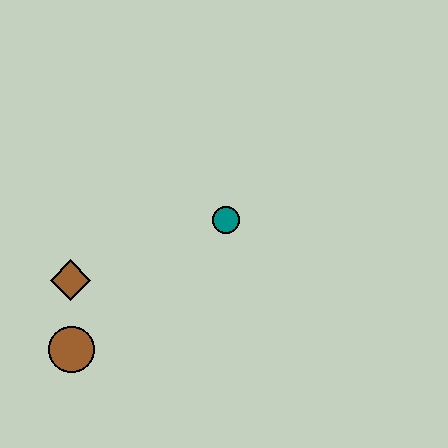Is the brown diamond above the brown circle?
Yes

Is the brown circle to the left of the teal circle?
Yes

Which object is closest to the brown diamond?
The brown circle is closest to the brown diamond.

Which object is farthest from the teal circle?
The brown circle is farthest from the teal circle.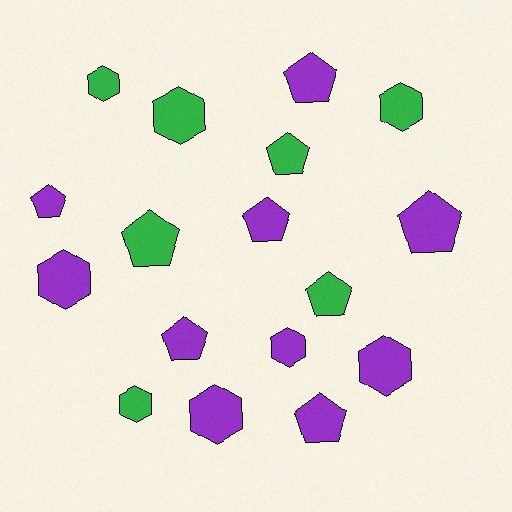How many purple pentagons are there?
There are 6 purple pentagons.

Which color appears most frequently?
Purple, with 10 objects.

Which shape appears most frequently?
Pentagon, with 9 objects.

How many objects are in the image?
There are 17 objects.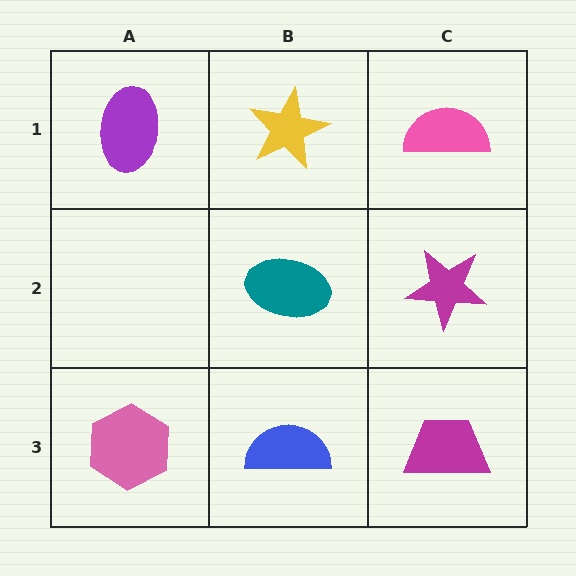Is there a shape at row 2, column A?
No, that cell is empty.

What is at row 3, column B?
A blue semicircle.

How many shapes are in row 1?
3 shapes.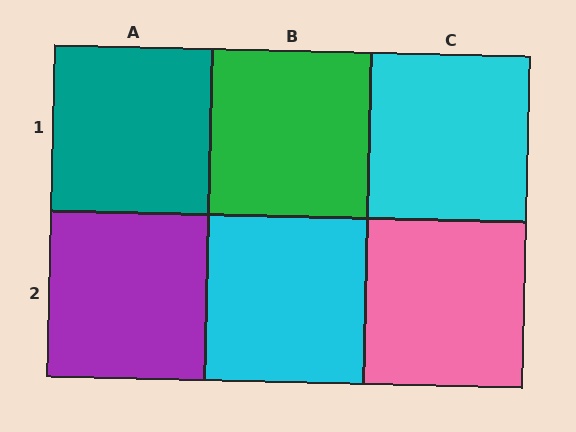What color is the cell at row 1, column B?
Green.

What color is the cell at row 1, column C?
Cyan.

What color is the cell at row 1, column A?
Teal.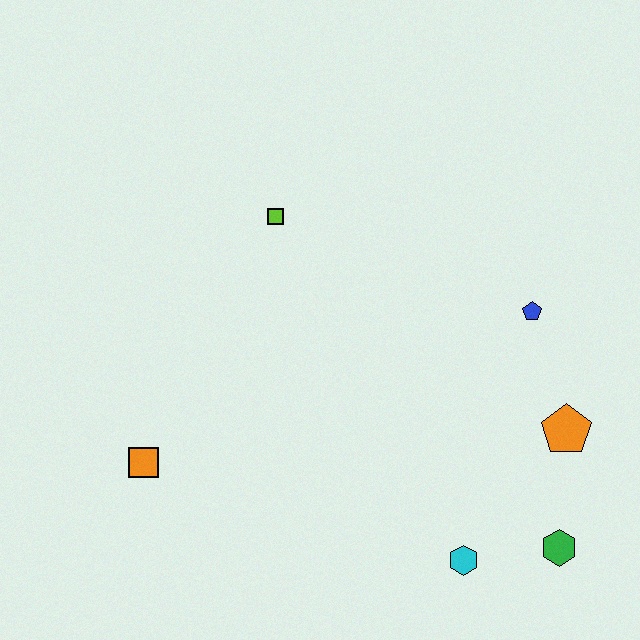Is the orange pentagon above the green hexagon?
Yes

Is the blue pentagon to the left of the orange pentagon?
Yes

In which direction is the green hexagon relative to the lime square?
The green hexagon is below the lime square.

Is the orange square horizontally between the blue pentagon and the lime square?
No